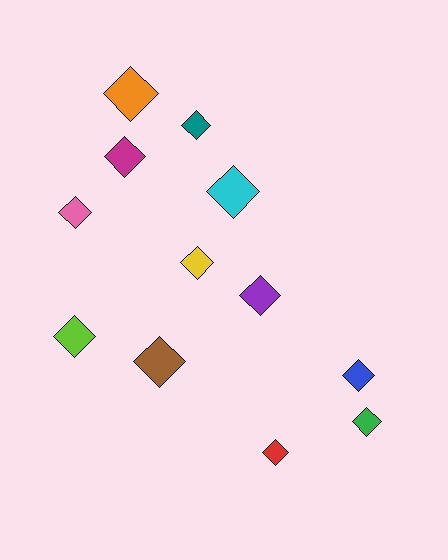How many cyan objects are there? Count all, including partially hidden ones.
There is 1 cyan object.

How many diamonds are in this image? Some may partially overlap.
There are 12 diamonds.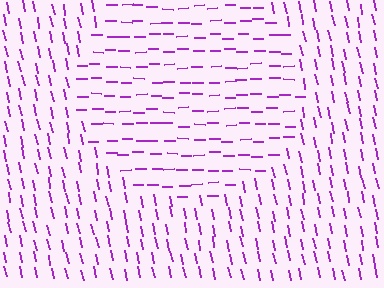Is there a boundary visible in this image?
Yes, there is a texture boundary formed by a change in line orientation.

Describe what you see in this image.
The image is filled with small purple line segments. A circle region in the image has lines oriented differently from the surrounding lines, creating a visible texture boundary.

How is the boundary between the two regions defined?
The boundary is defined purely by a change in line orientation (approximately 79 degrees difference). All lines are the same color and thickness.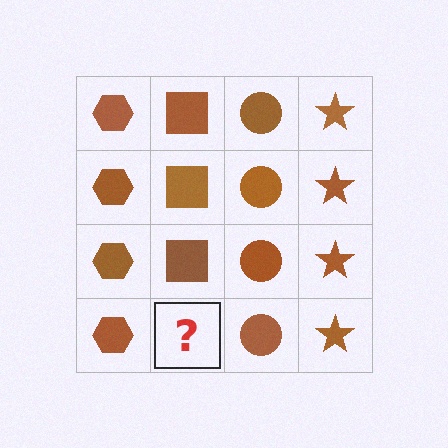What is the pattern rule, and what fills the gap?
The rule is that each column has a consistent shape. The gap should be filled with a brown square.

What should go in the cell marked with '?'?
The missing cell should contain a brown square.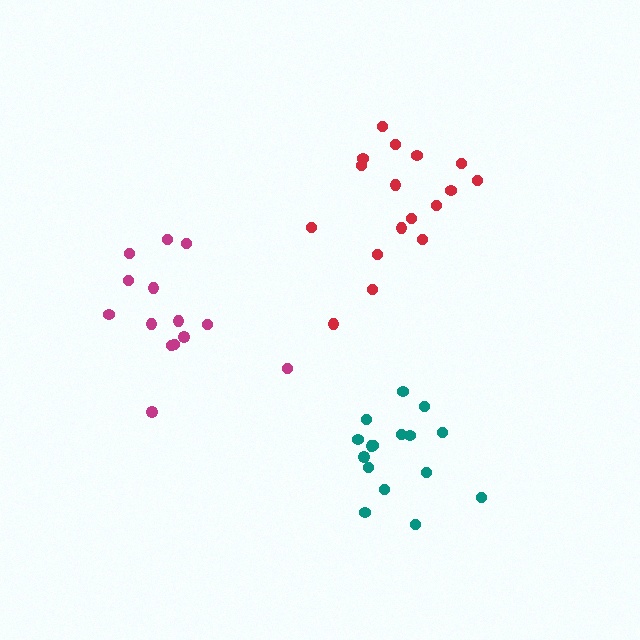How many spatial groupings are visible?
There are 3 spatial groupings.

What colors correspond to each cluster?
The clusters are colored: red, magenta, teal.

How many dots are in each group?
Group 1: 17 dots, Group 2: 14 dots, Group 3: 16 dots (47 total).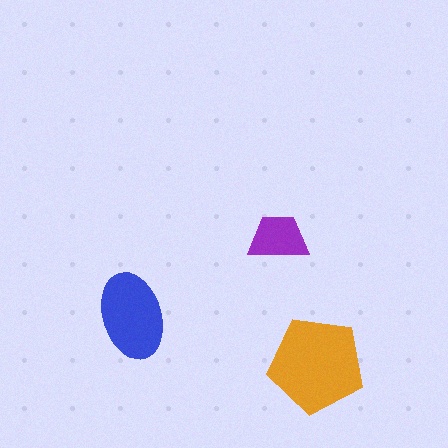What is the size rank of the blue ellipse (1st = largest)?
2nd.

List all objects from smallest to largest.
The purple trapezoid, the blue ellipse, the orange pentagon.